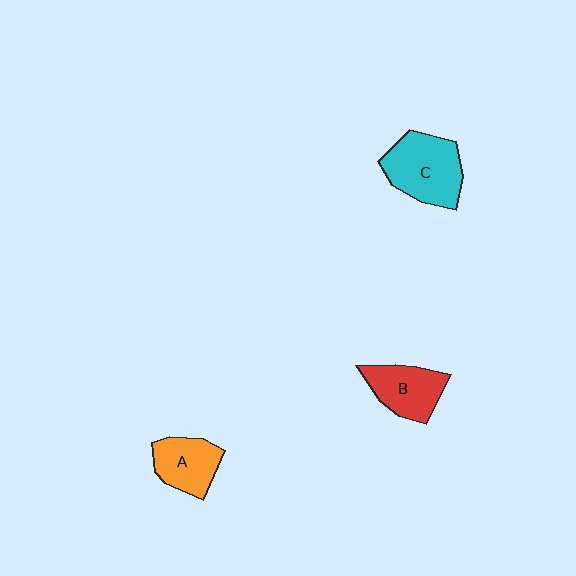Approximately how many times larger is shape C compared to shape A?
Approximately 1.4 times.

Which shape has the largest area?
Shape C (cyan).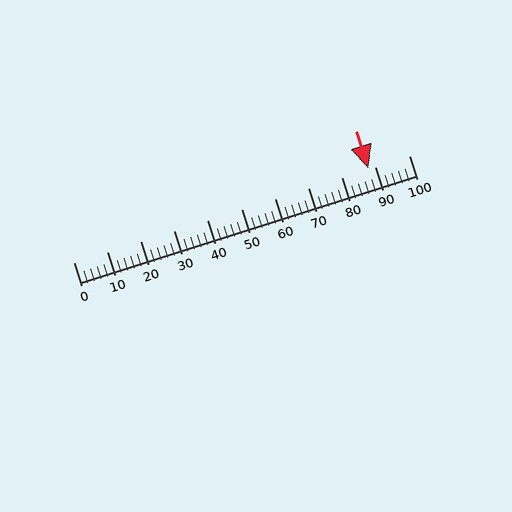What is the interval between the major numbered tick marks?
The major tick marks are spaced 10 units apart.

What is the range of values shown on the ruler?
The ruler shows values from 0 to 100.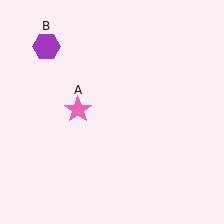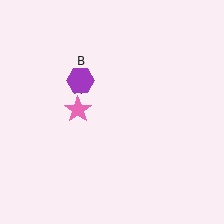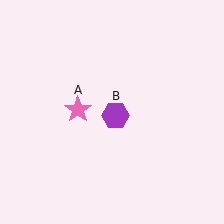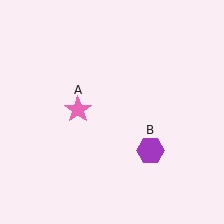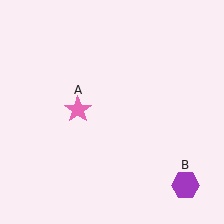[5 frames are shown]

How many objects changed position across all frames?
1 object changed position: purple hexagon (object B).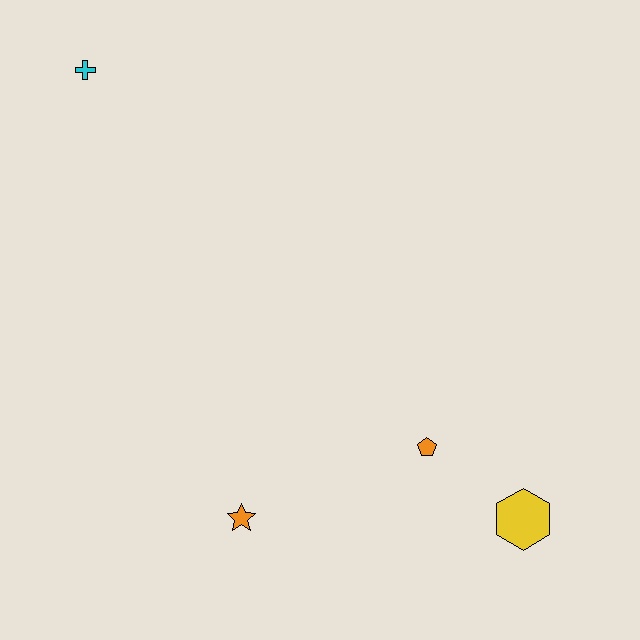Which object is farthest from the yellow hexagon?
The cyan cross is farthest from the yellow hexagon.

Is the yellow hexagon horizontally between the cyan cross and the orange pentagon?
No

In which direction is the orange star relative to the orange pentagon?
The orange star is to the left of the orange pentagon.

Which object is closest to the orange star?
The orange pentagon is closest to the orange star.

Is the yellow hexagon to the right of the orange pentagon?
Yes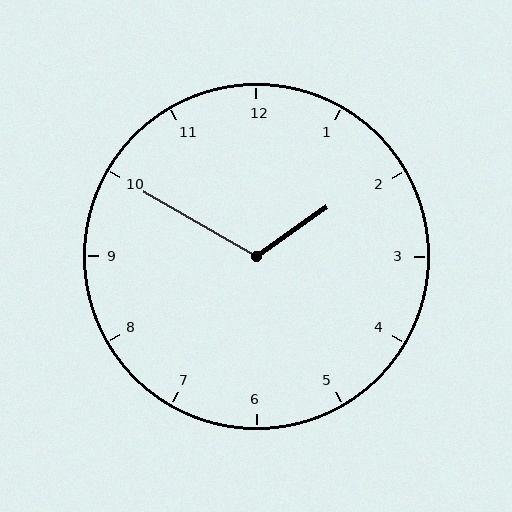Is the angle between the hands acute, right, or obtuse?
It is obtuse.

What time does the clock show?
1:50.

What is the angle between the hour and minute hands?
Approximately 115 degrees.